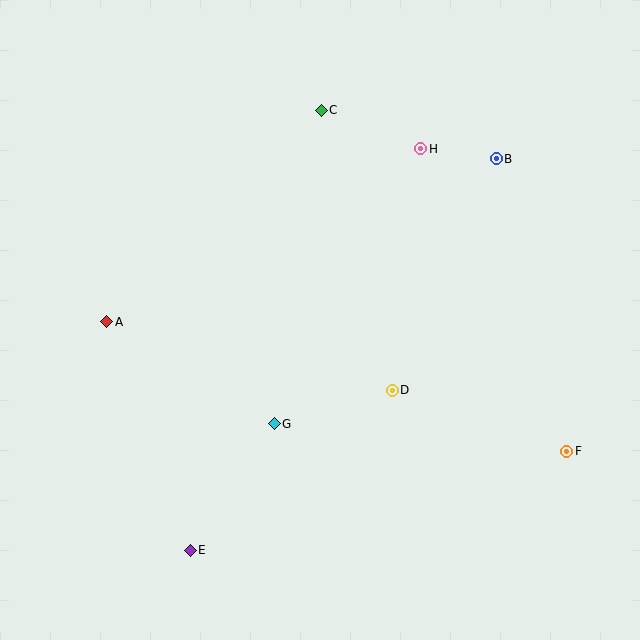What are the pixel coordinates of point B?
Point B is at (496, 159).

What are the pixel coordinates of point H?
Point H is at (421, 149).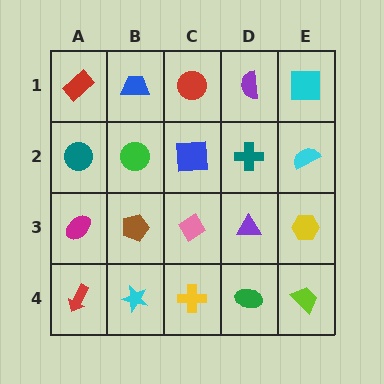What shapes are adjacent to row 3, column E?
A cyan semicircle (row 2, column E), a lime trapezoid (row 4, column E), a purple triangle (row 3, column D).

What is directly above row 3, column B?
A green circle.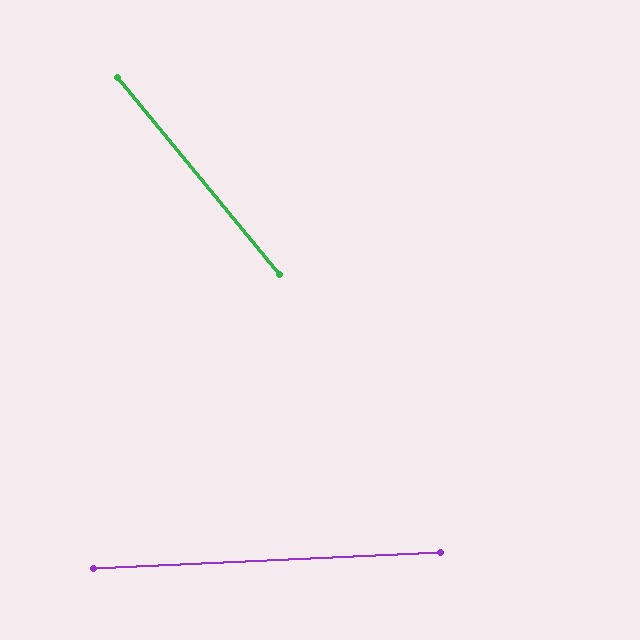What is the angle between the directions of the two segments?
Approximately 53 degrees.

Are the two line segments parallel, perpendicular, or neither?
Neither parallel nor perpendicular — they differ by about 53°.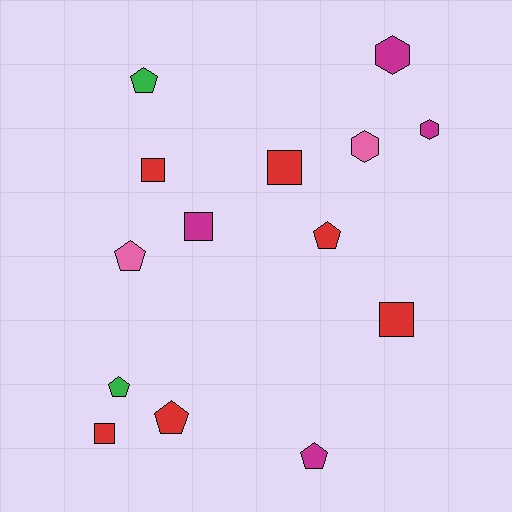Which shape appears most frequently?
Pentagon, with 6 objects.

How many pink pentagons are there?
There is 1 pink pentagon.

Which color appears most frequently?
Red, with 6 objects.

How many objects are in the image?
There are 14 objects.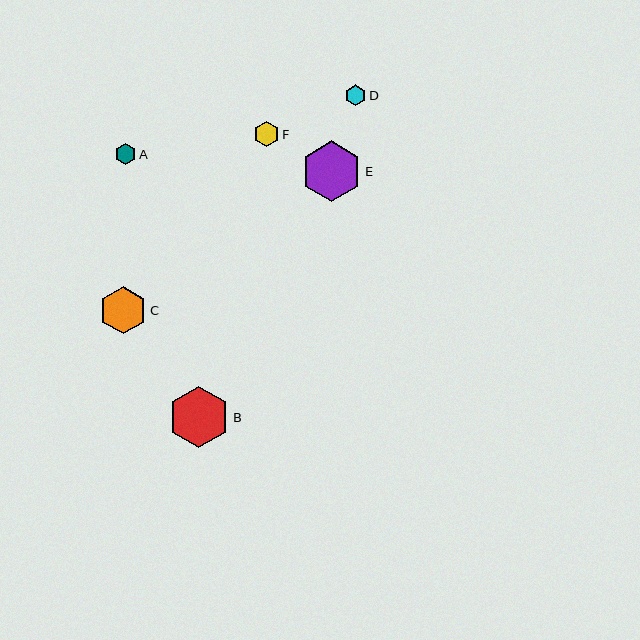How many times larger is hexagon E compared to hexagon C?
Hexagon E is approximately 1.3 times the size of hexagon C.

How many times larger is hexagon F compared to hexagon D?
Hexagon F is approximately 1.2 times the size of hexagon D.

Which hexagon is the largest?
Hexagon B is the largest with a size of approximately 62 pixels.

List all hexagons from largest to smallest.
From largest to smallest: B, E, C, F, D, A.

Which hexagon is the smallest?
Hexagon A is the smallest with a size of approximately 21 pixels.